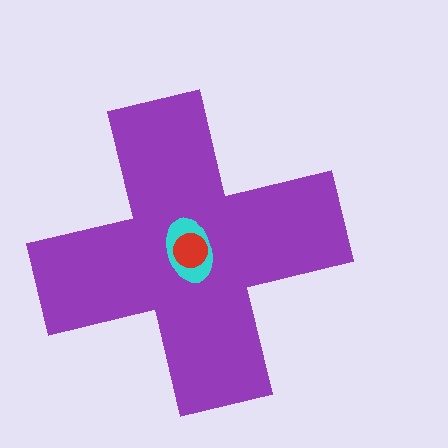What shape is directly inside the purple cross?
The cyan ellipse.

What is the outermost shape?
The purple cross.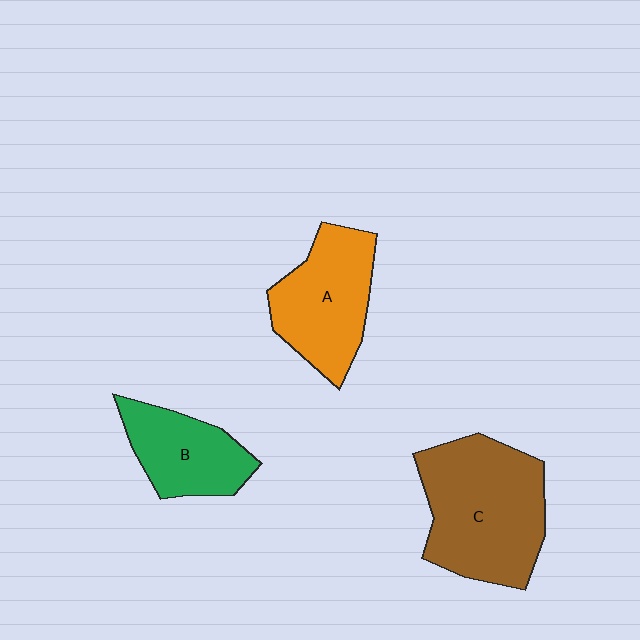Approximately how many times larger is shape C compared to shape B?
Approximately 1.8 times.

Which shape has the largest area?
Shape C (brown).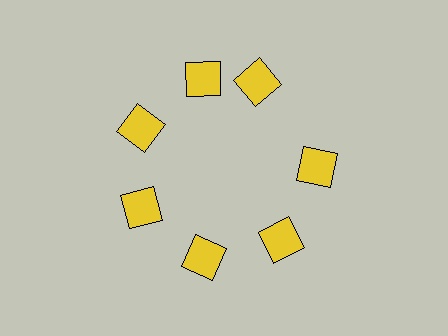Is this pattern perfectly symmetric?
No. The 7 yellow squares are arranged in a ring, but one element near the 1 o'clock position is rotated out of alignment along the ring, breaking the 7-fold rotational symmetry.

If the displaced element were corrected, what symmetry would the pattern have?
It would have 7-fold rotational symmetry — the pattern would map onto itself every 51 degrees.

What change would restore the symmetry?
The symmetry would be restored by rotating it back into even spacing with its neighbors so that all 7 squares sit at equal angles and equal distance from the center.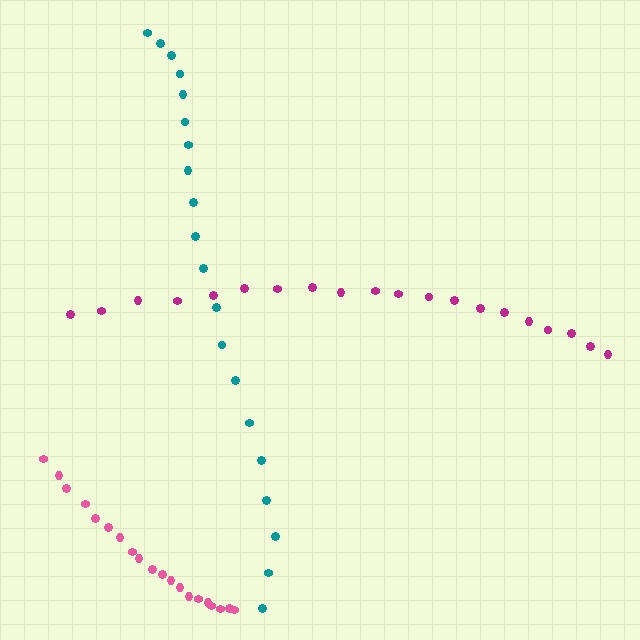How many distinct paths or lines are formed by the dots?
There are 3 distinct paths.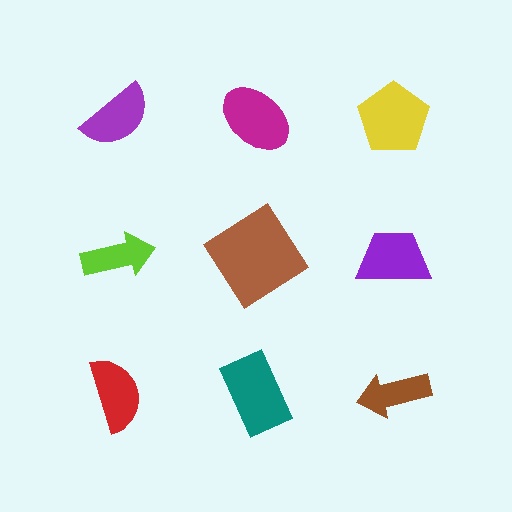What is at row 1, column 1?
A purple semicircle.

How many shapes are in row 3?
3 shapes.